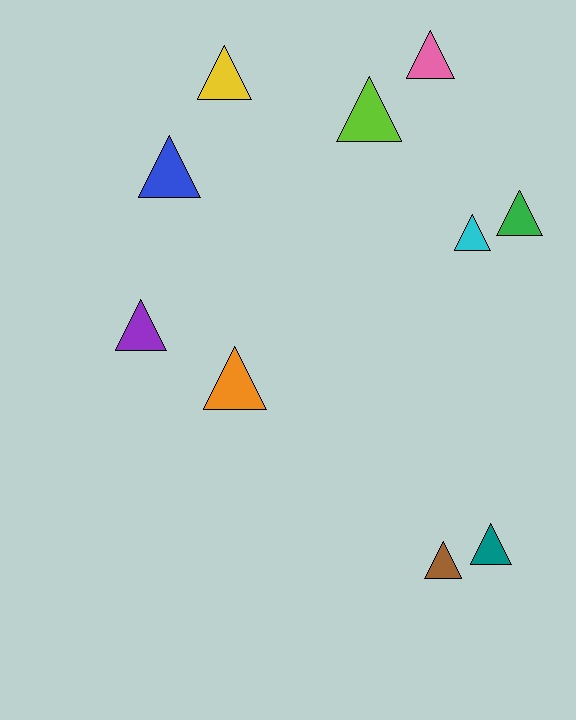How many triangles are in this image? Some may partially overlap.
There are 10 triangles.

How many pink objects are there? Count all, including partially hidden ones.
There is 1 pink object.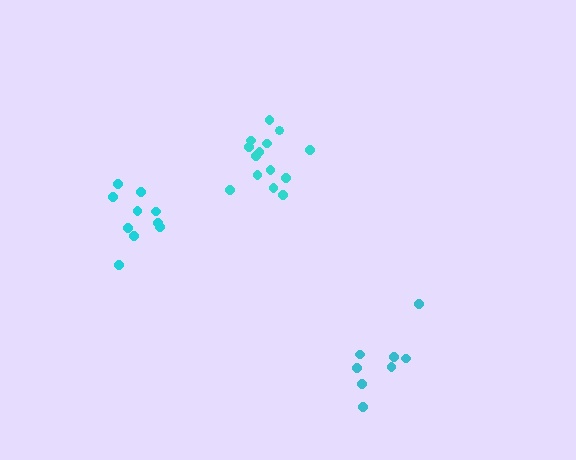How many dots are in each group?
Group 1: 14 dots, Group 2: 10 dots, Group 3: 8 dots (32 total).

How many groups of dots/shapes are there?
There are 3 groups.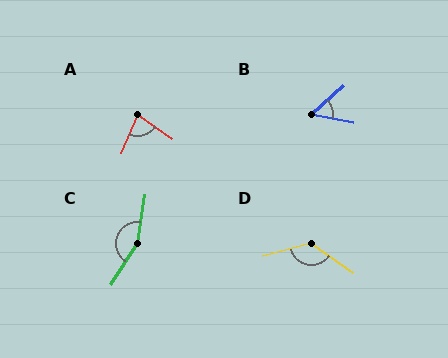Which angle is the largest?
C, at approximately 156 degrees.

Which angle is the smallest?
B, at approximately 52 degrees.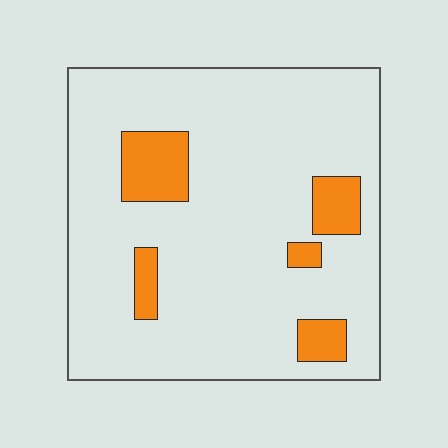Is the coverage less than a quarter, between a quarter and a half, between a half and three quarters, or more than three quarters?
Less than a quarter.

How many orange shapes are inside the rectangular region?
5.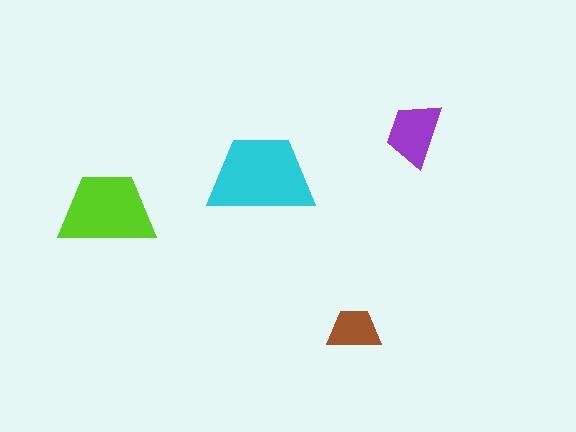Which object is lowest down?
The brown trapezoid is bottommost.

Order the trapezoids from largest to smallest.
the cyan one, the lime one, the purple one, the brown one.